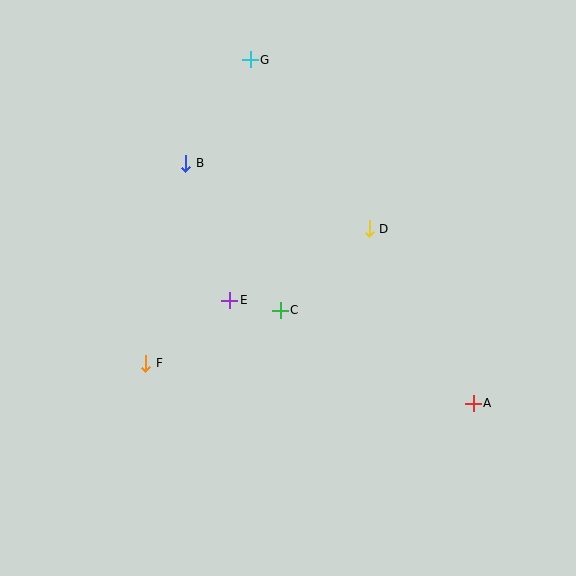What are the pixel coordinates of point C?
Point C is at (280, 310).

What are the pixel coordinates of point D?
Point D is at (369, 229).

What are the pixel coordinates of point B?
Point B is at (186, 163).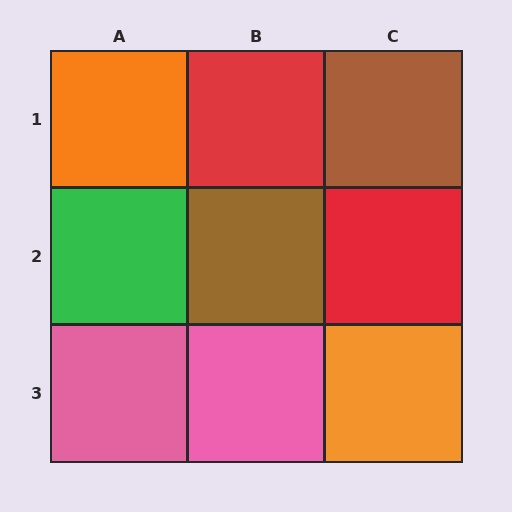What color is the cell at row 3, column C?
Orange.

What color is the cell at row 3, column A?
Pink.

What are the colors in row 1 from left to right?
Orange, red, brown.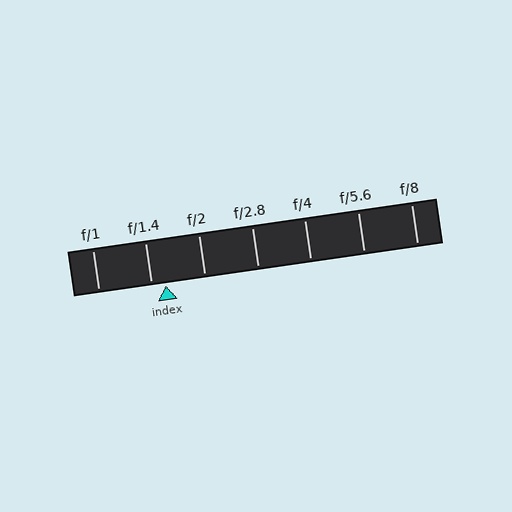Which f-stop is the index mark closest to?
The index mark is closest to f/1.4.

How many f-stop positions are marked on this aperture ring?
There are 7 f-stop positions marked.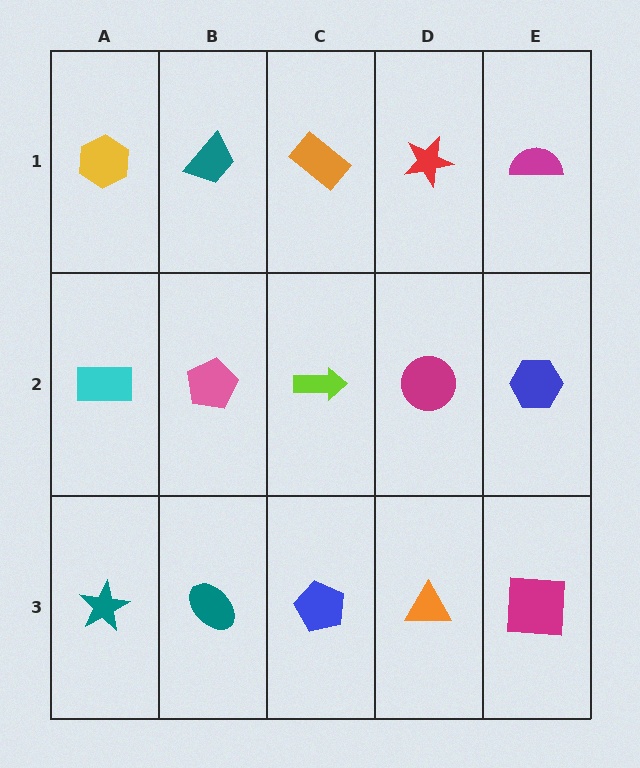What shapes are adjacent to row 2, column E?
A magenta semicircle (row 1, column E), a magenta square (row 3, column E), a magenta circle (row 2, column D).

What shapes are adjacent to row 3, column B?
A pink pentagon (row 2, column B), a teal star (row 3, column A), a blue pentagon (row 3, column C).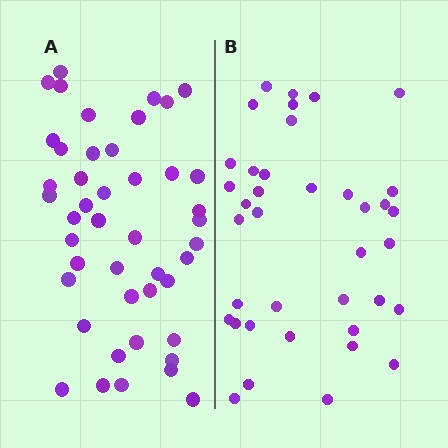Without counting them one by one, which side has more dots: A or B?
Region A (the left region) has more dots.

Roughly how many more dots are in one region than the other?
Region A has roughly 8 or so more dots than region B.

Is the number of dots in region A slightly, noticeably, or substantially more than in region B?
Region A has only slightly more — the two regions are fairly close. The ratio is roughly 1.2 to 1.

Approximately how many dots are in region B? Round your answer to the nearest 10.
About 40 dots. (The exact count is 38, which rounds to 40.)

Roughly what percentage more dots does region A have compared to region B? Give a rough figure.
About 20% more.